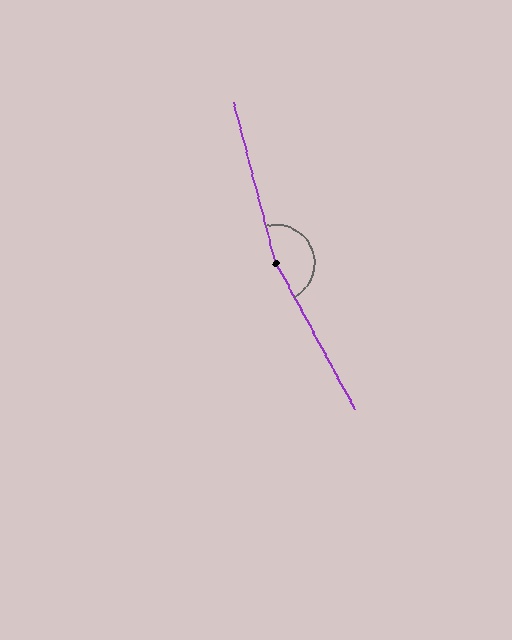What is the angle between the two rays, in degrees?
Approximately 166 degrees.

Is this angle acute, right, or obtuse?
It is obtuse.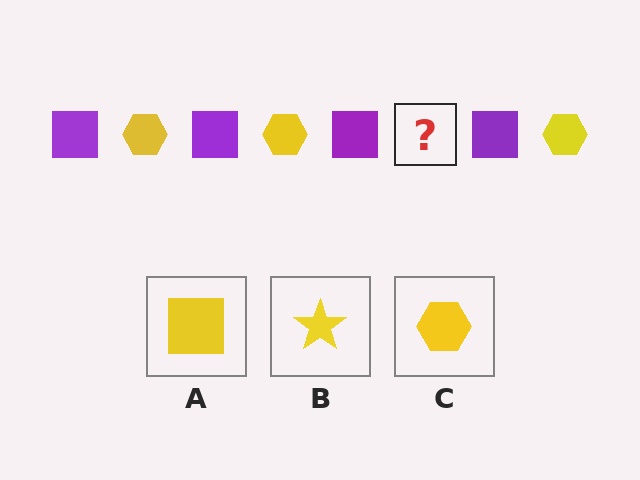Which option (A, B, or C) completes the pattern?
C.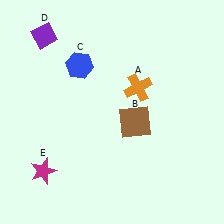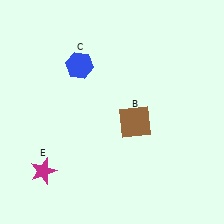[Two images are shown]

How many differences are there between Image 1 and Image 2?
There are 2 differences between the two images.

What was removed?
The orange cross (A), the purple diamond (D) were removed in Image 2.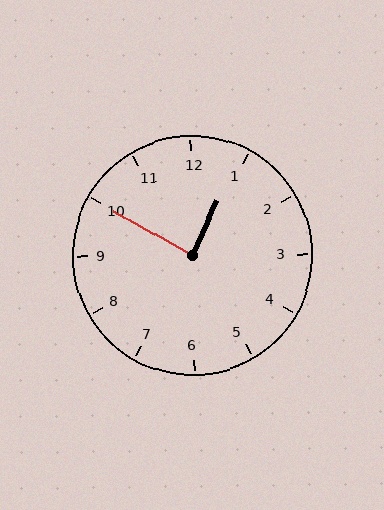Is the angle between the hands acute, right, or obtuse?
It is right.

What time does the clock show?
12:50.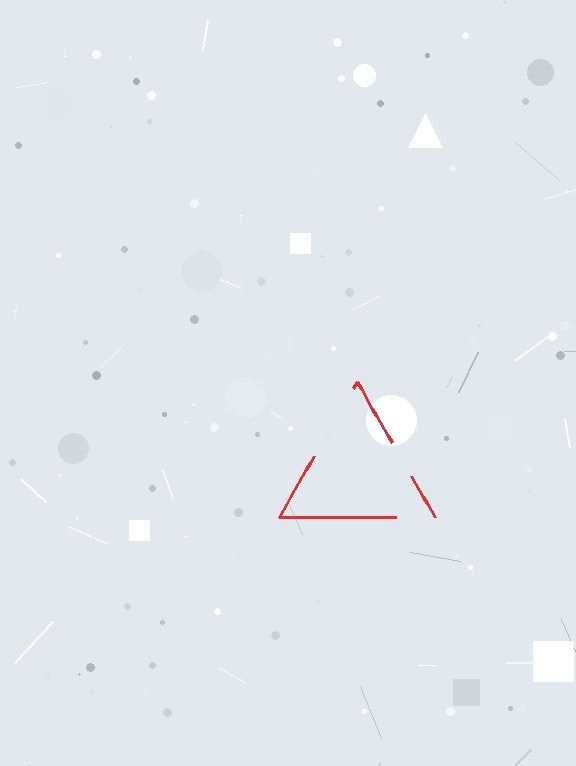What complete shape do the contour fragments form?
The contour fragments form a triangle.